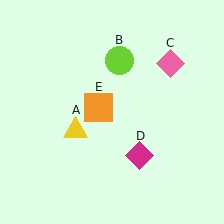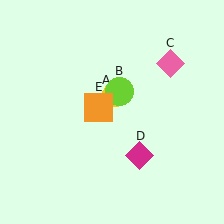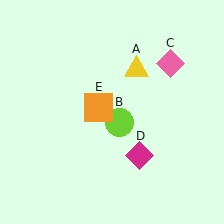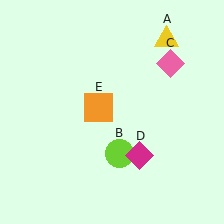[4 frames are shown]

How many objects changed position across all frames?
2 objects changed position: yellow triangle (object A), lime circle (object B).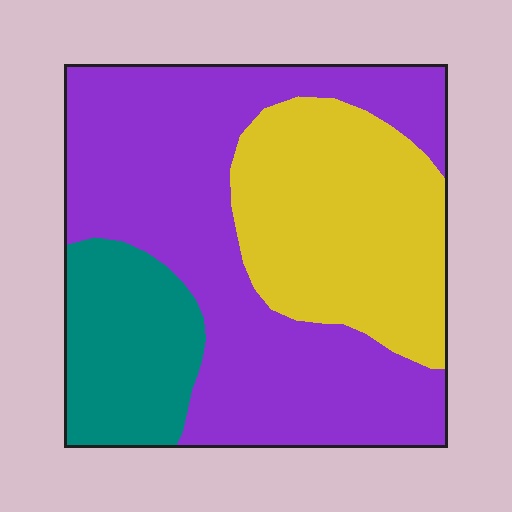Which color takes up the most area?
Purple, at roughly 50%.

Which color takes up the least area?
Teal, at roughly 15%.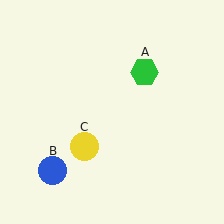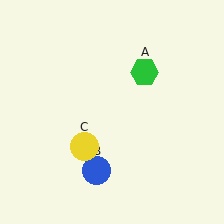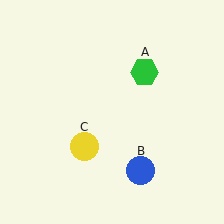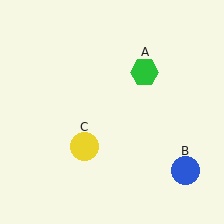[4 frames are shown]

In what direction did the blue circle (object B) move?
The blue circle (object B) moved right.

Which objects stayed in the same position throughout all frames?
Green hexagon (object A) and yellow circle (object C) remained stationary.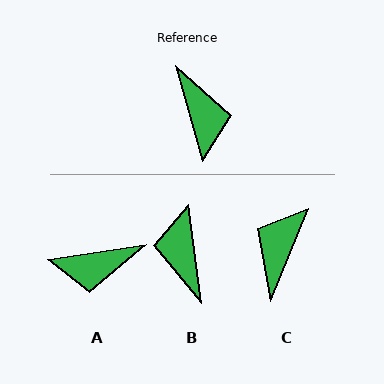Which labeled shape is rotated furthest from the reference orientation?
B, about 172 degrees away.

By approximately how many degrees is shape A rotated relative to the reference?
Approximately 97 degrees clockwise.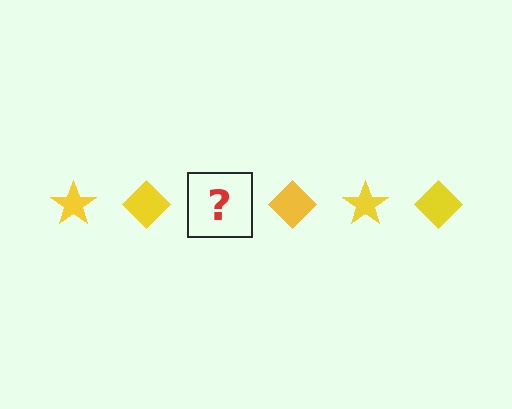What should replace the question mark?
The question mark should be replaced with a yellow star.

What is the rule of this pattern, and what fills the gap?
The rule is that the pattern cycles through star, diamond shapes in yellow. The gap should be filled with a yellow star.